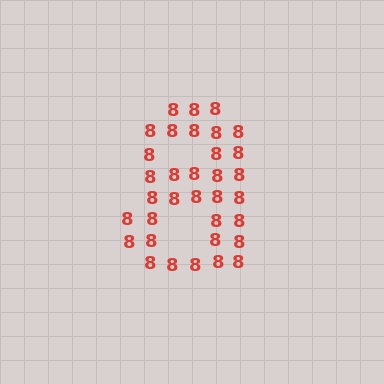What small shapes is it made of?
It is made of small digit 8's.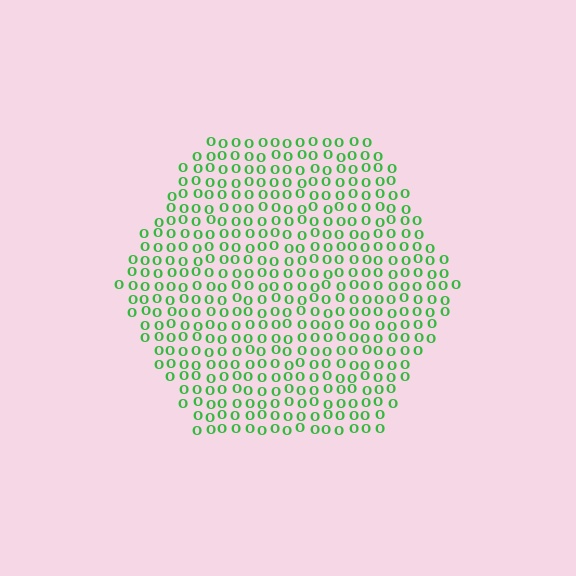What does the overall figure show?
The overall figure shows a hexagon.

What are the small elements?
The small elements are letter O's.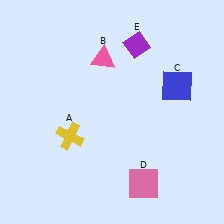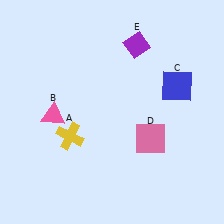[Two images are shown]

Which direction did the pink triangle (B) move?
The pink triangle (B) moved down.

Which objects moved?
The objects that moved are: the pink triangle (B), the pink square (D).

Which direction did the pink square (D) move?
The pink square (D) moved up.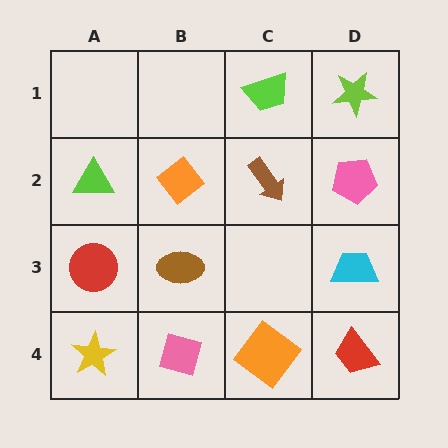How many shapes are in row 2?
4 shapes.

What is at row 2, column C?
A brown arrow.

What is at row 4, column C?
An orange diamond.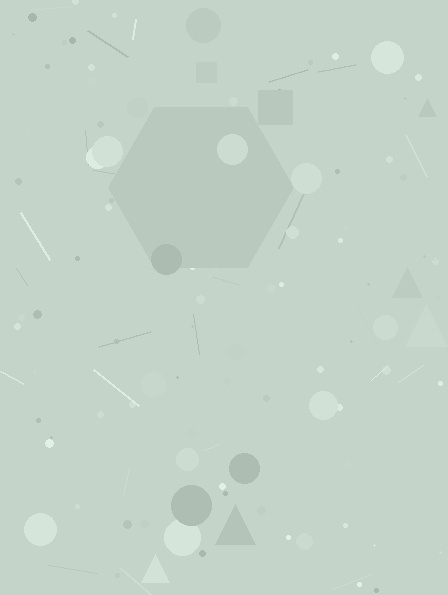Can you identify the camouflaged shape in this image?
The camouflaged shape is a hexagon.